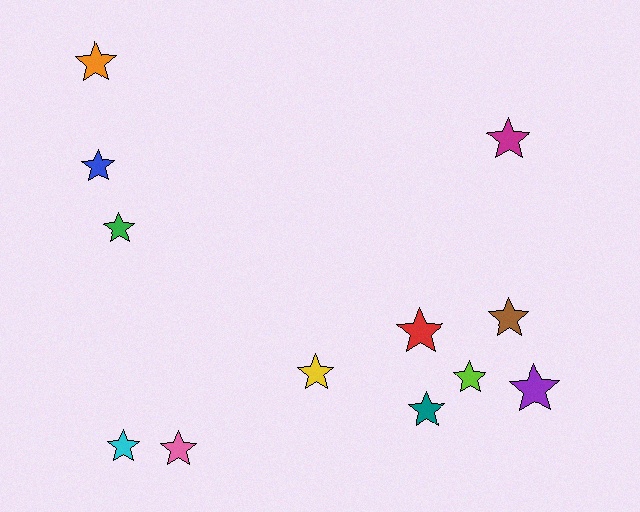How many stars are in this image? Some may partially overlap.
There are 12 stars.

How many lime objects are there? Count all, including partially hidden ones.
There is 1 lime object.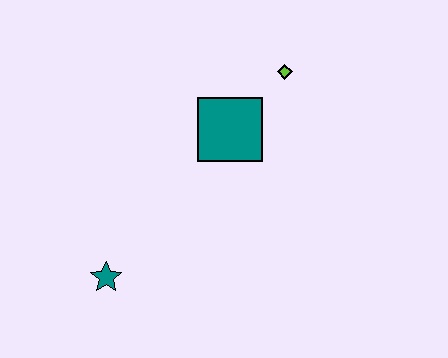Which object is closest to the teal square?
The lime diamond is closest to the teal square.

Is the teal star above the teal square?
No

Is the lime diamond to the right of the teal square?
Yes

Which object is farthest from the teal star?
The lime diamond is farthest from the teal star.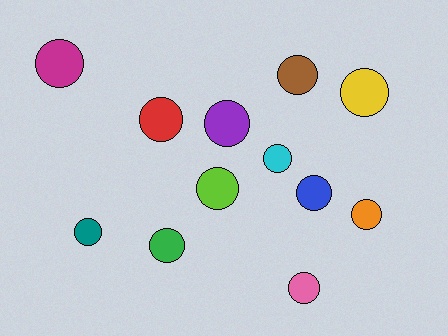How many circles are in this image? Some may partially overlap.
There are 12 circles.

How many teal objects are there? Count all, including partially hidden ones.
There is 1 teal object.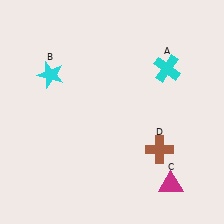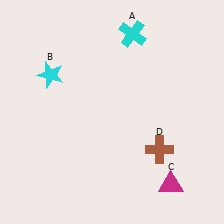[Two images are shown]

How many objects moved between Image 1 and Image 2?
1 object moved between the two images.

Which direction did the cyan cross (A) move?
The cyan cross (A) moved up.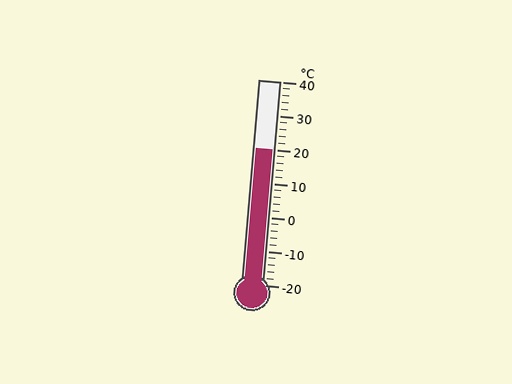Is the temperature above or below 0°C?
The temperature is above 0°C.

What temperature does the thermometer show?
The thermometer shows approximately 20°C.